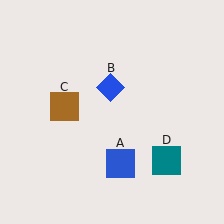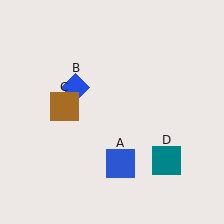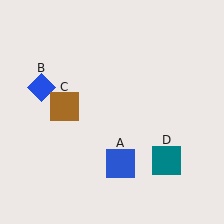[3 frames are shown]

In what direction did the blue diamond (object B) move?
The blue diamond (object B) moved left.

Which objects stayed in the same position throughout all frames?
Blue square (object A) and brown square (object C) and teal square (object D) remained stationary.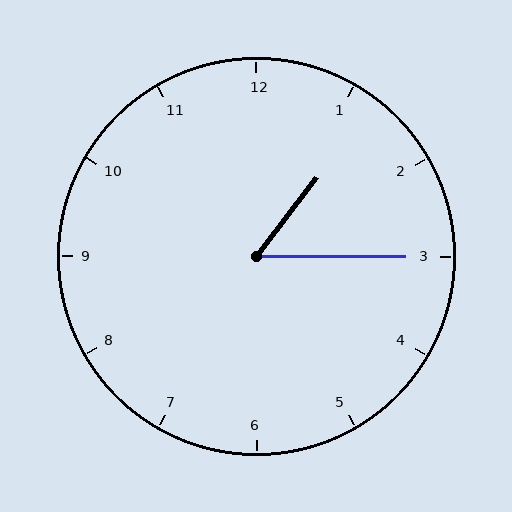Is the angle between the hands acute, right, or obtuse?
It is acute.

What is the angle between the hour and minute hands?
Approximately 52 degrees.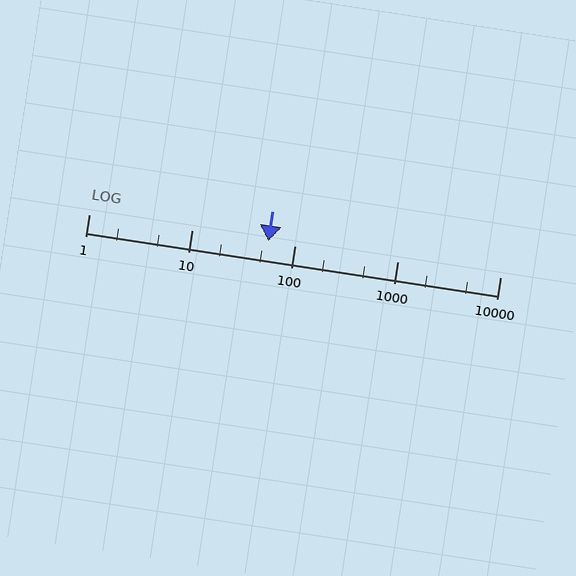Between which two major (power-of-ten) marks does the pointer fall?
The pointer is between 10 and 100.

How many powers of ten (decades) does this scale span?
The scale spans 4 decades, from 1 to 10000.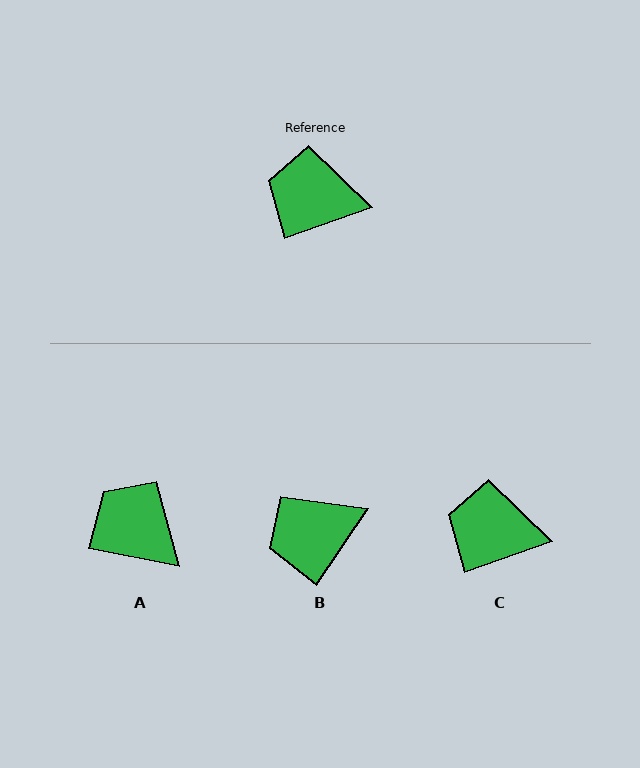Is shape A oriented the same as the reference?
No, it is off by about 30 degrees.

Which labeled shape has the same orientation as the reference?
C.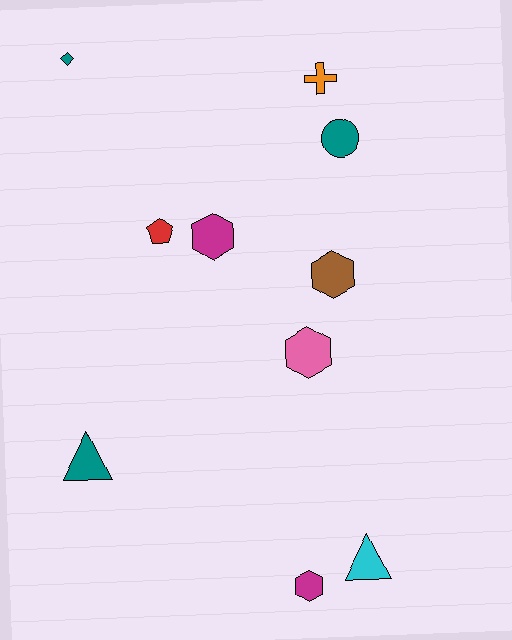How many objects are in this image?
There are 10 objects.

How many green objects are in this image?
There are no green objects.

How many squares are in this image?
There are no squares.